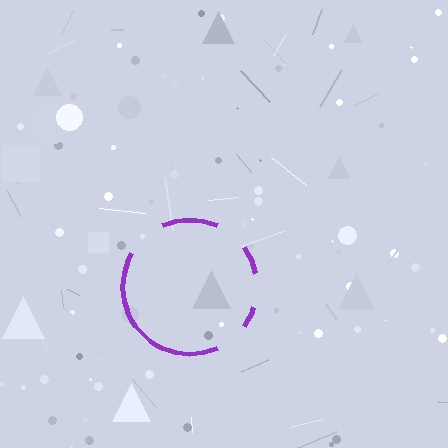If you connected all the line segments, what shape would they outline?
They would outline a circle.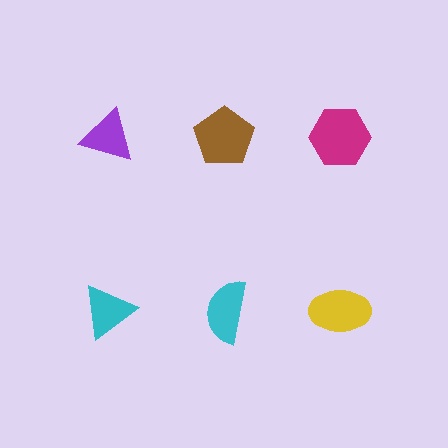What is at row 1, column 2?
A brown pentagon.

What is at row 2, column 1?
A cyan triangle.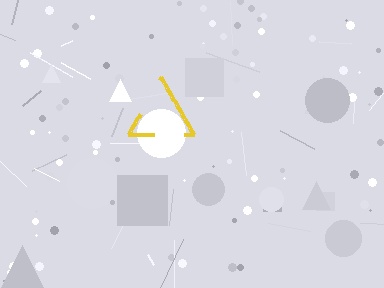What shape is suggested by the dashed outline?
The dashed outline suggests a triangle.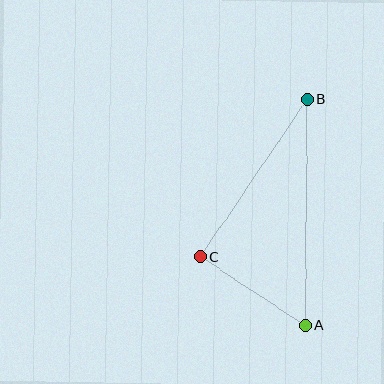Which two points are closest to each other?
Points A and C are closest to each other.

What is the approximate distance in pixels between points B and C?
The distance between B and C is approximately 190 pixels.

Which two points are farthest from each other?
Points A and B are farthest from each other.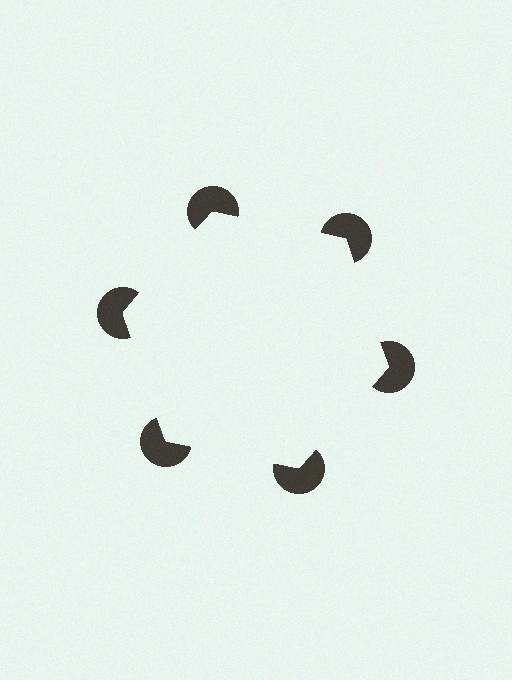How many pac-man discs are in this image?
There are 6 — one at each vertex of the illusory hexagon.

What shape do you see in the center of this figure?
An illusory hexagon — its edges are inferred from the aligned wedge cuts in the pac-man discs, not physically drawn.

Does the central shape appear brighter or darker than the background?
It typically appears slightly brighter than the background, even though no actual brightness change is drawn.